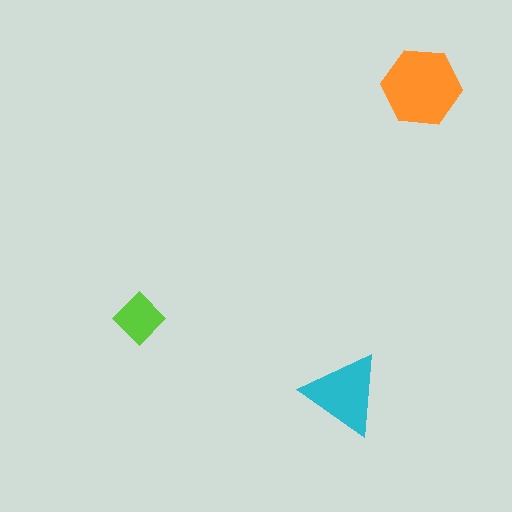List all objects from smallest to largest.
The lime diamond, the cyan triangle, the orange hexagon.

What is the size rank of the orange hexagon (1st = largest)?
1st.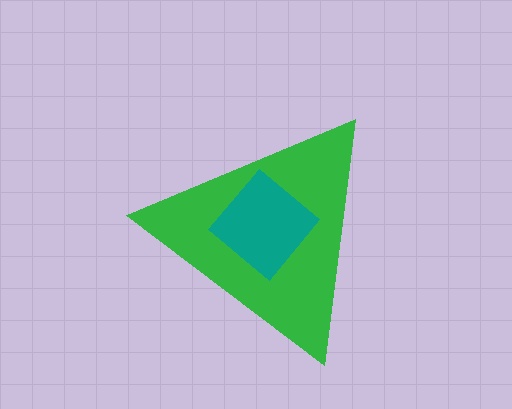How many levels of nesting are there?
2.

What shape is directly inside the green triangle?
The teal diamond.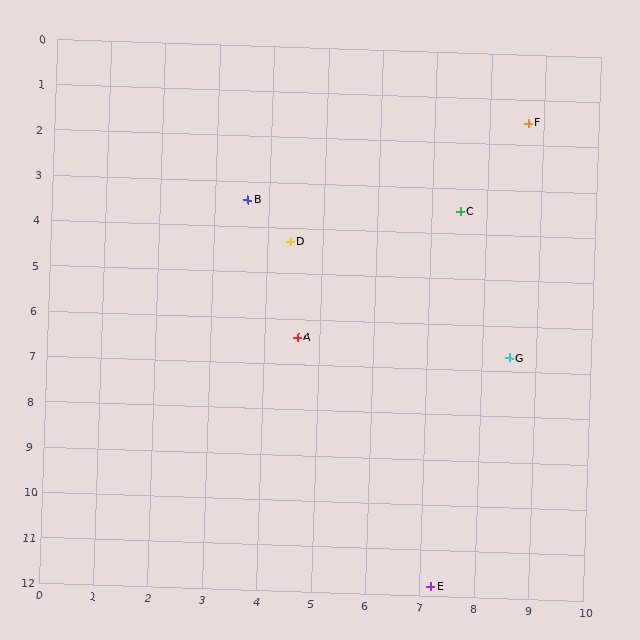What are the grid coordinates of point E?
Point E is at approximately (7.2, 11.8).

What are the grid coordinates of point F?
Point F is at approximately (8.7, 1.5).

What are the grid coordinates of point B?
Point B is at approximately (3.6, 3.4).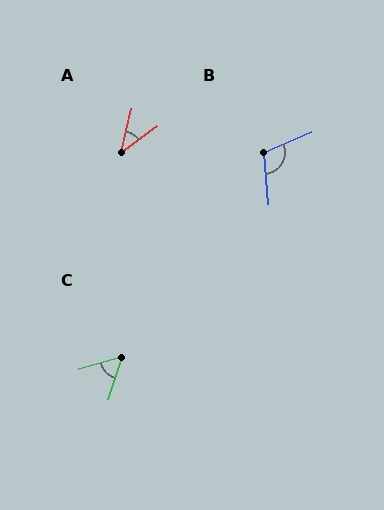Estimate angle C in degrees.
Approximately 56 degrees.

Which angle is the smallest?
A, at approximately 39 degrees.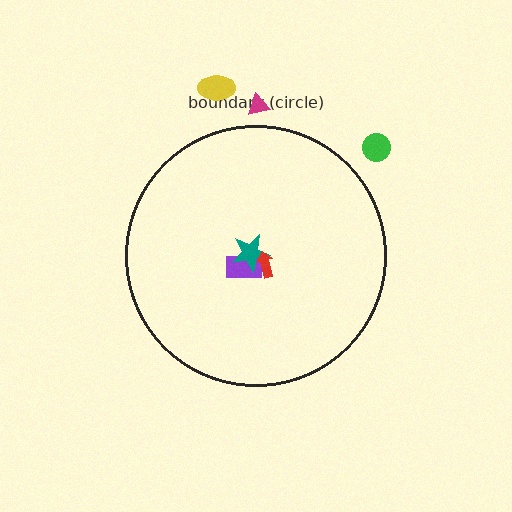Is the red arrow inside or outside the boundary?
Inside.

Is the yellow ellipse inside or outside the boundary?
Outside.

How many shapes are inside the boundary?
3 inside, 3 outside.